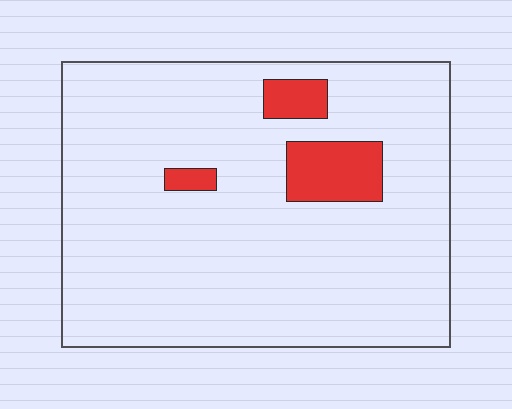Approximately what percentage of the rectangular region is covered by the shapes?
Approximately 10%.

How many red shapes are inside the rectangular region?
3.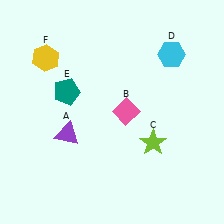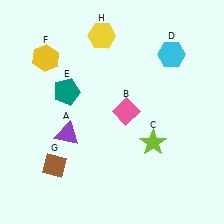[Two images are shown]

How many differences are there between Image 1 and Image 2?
There are 2 differences between the two images.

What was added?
A brown diamond (G), a yellow hexagon (H) were added in Image 2.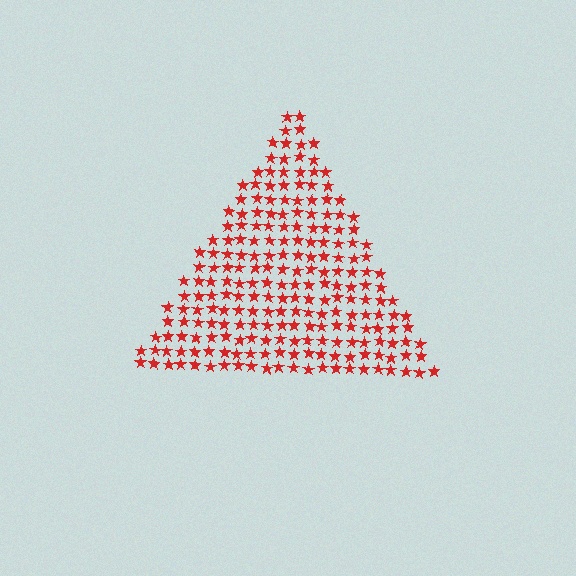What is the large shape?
The large shape is a triangle.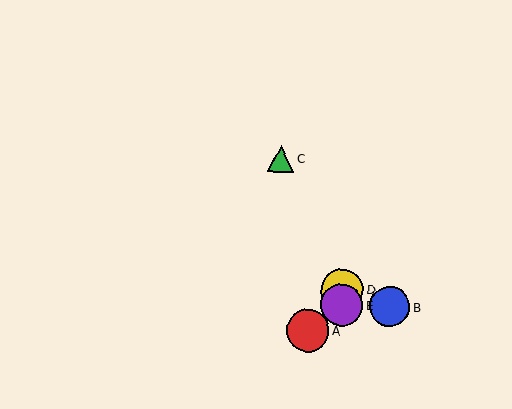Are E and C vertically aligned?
No, E is at x≈342 and C is at x≈281.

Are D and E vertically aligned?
Yes, both are at x≈342.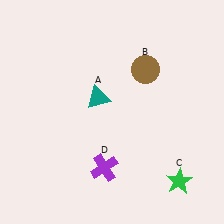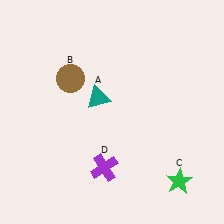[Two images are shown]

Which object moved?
The brown circle (B) moved left.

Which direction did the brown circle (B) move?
The brown circle (B) moved left.